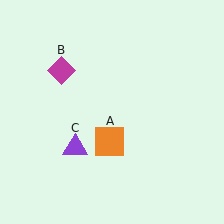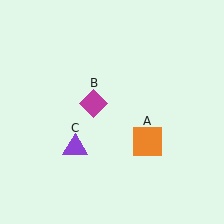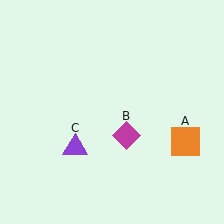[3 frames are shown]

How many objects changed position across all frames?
2 objects changed position: orange square (object A), magenta diamond (object B).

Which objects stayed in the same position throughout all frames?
Purple triangle (object C) remained stationary.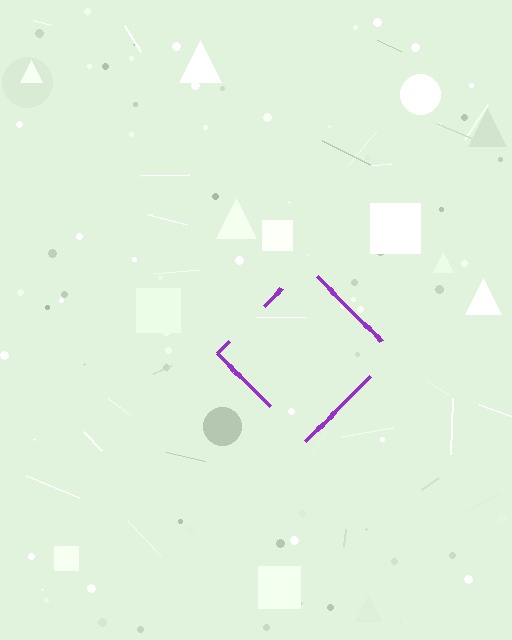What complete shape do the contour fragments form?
The contour fragments form a diamond.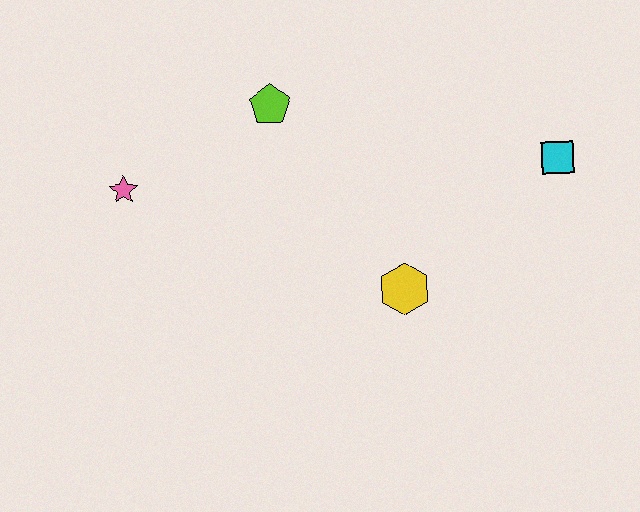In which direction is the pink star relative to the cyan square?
The pink star is to the left of the cyan square.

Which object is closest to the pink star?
The lime pentagon is closest to the pink star.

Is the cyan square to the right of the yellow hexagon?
Yes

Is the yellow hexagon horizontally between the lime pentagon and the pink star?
No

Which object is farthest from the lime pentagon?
The cyan square is farthest from the lime pentagon.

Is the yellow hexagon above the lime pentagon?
No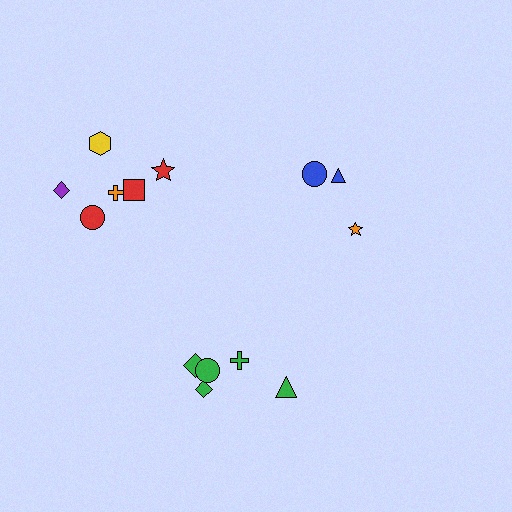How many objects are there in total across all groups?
There are 14 objects.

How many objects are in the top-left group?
There are 6 objects.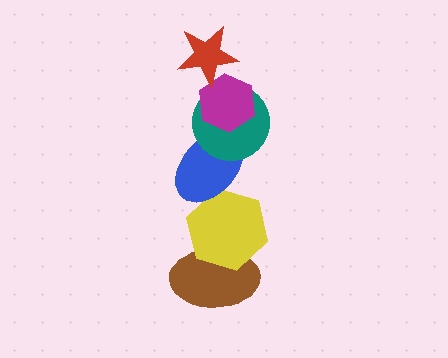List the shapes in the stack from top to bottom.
From top to bottom: the red star, the magenta hexagon, the teal circle, the blue ellipse, the yellow hexagon, the brown ellipse.